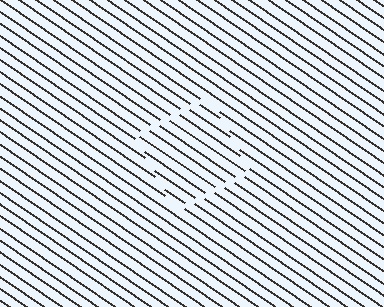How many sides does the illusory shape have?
4 sides — the line-ends trace a square.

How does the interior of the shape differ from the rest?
The interior of the shape contains the same grating, shifted by half a period — the contour is defined by the phase discontinuity where line-ends from the inner and outer gratings abut.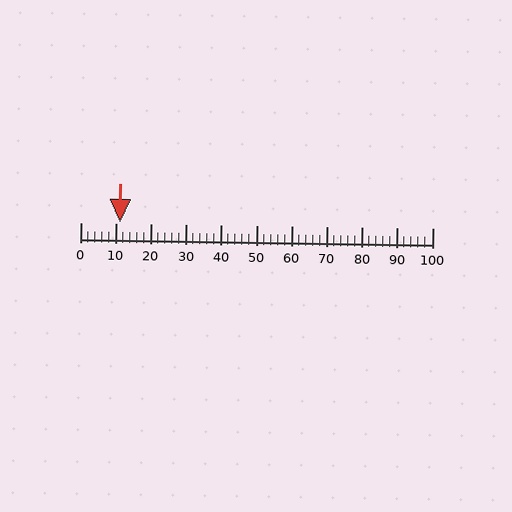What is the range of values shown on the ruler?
The ruler shows values from 0 to 100.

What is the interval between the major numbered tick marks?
The major tick marks are spaced 10 units apart.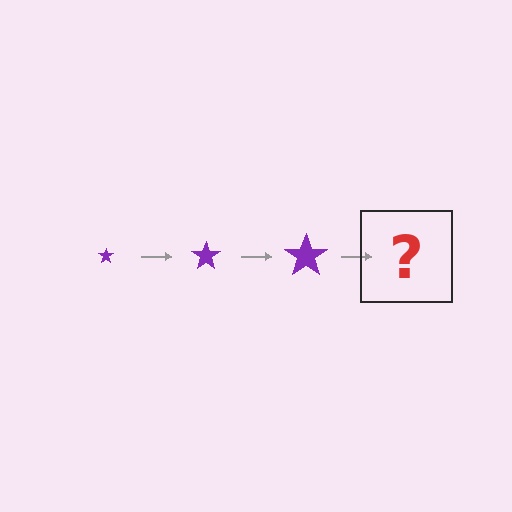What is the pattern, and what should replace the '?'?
The pattern is that the star gets progressively larger each step. The '?' should be a purple star, larger than the previous one.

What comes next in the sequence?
The next element should be a purple star, larger than the previous one.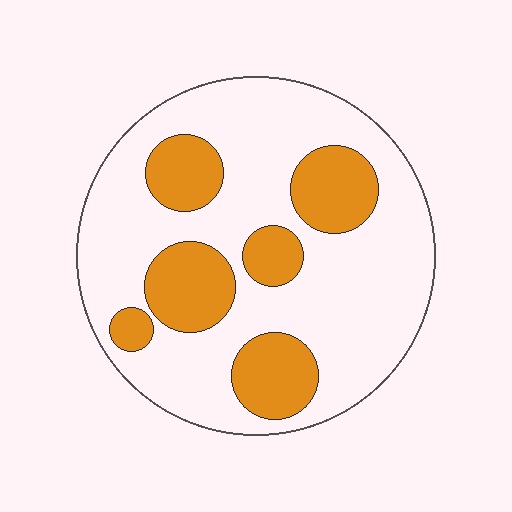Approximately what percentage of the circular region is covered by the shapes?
Approximately 30%.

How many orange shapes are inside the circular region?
6.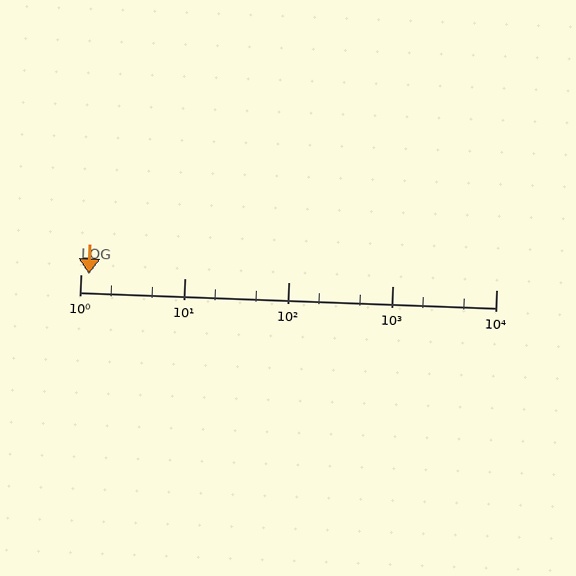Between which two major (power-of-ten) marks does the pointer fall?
The pointer is between 1 and 10.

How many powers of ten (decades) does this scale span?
The scale spans 4 decades, from 1 to 10000.